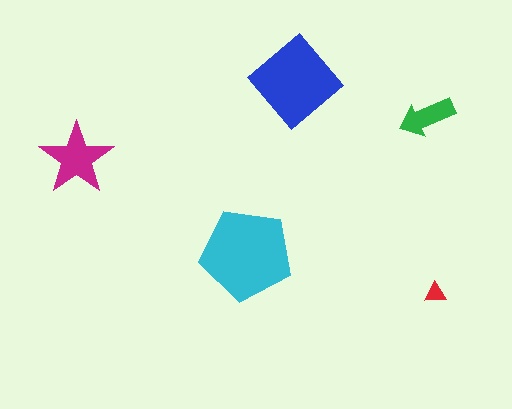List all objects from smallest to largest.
The red triangle, the green arrow, the magenta star, the blue diamond, the cyan pentagon.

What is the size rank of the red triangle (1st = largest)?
5th.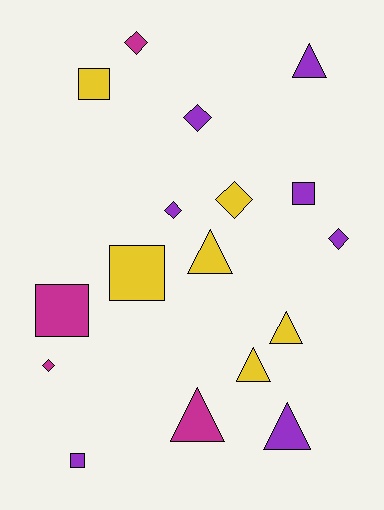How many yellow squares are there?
There are 2 yellow squares.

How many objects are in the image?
There are 17 objects.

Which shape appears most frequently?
Diamond, with 6 objects.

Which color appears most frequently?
Purple, with 7 objects.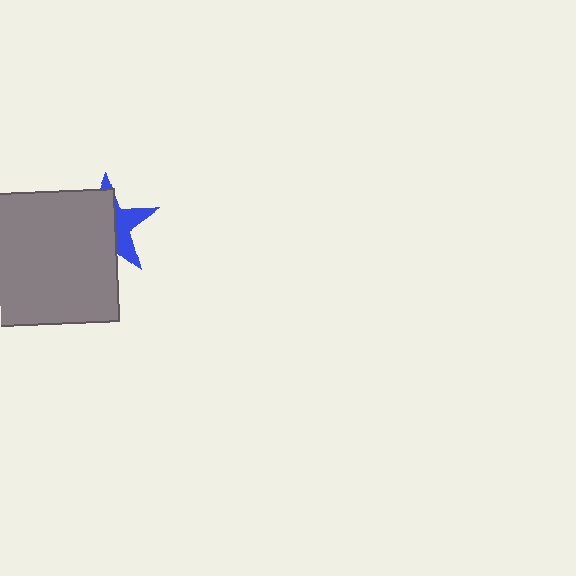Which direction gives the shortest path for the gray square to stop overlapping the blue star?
Moving left gives the shortest separation.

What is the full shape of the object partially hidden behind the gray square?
The partially hidden object is a blue star.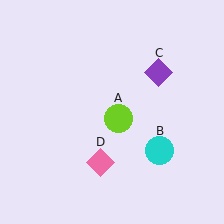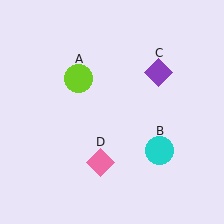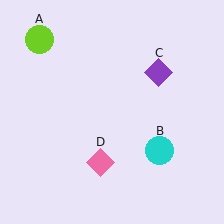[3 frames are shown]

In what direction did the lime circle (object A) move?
The lime circle (object A) moved up and to the left.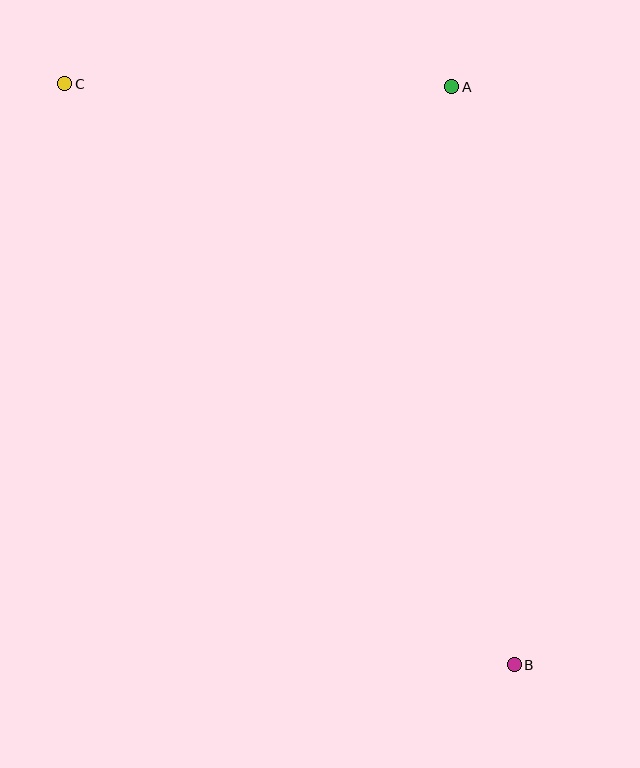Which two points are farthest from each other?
Points B and C are farthest from each other.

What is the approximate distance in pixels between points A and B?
The distance between A and B is approximately 581 pixels.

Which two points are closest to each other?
Points A and C are closest to each other.